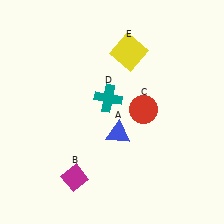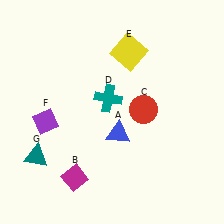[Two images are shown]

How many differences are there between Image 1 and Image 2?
There are 2 differences between the two images.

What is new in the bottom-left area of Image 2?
A purple diamond (F) was added in the bottom-left area of Image 2.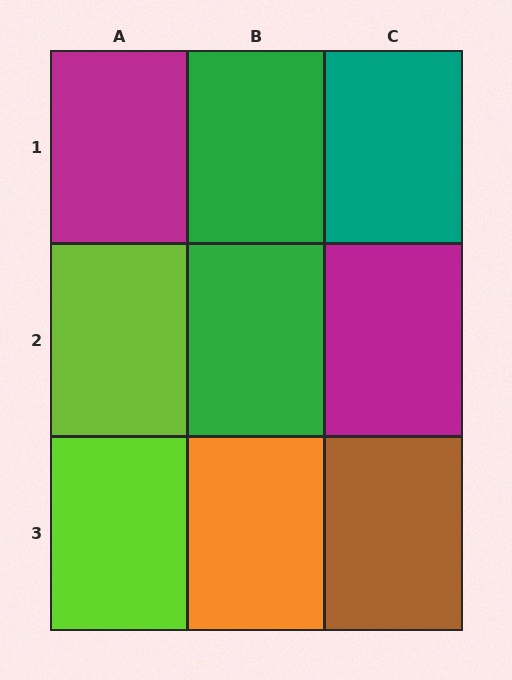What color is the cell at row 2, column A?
Lime.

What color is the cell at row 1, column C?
Teal.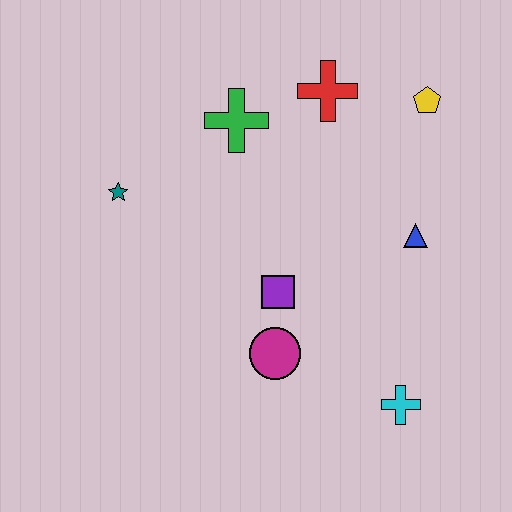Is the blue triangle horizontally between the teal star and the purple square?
No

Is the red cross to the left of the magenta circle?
No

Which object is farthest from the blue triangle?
The teal star is farthest from the blue triangle.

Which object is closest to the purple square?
The magenta circle is closest to the purple square.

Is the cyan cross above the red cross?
No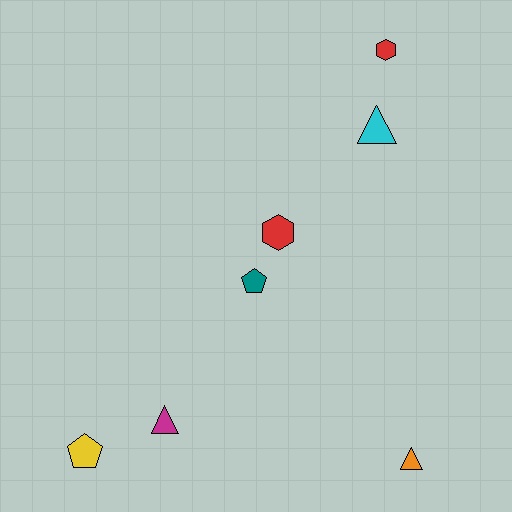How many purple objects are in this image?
There are no purple objects.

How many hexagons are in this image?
There are 2 hexagons.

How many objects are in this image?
There are 7 objects.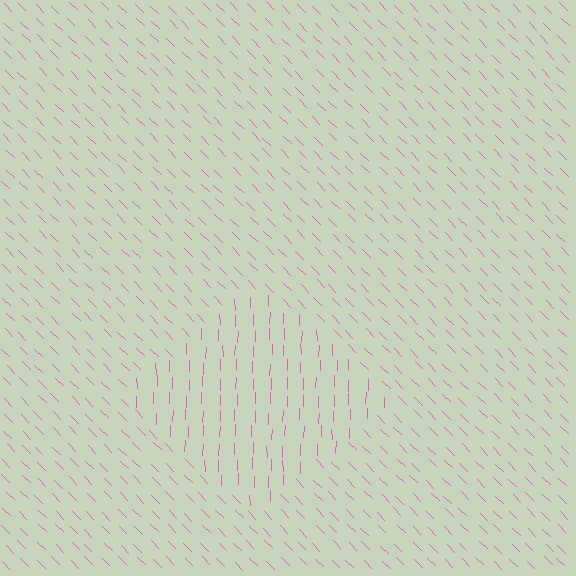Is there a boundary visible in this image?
Yes, there is a texture boundary formed by a change in line orientation.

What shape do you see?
I see a diamond.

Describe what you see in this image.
The image is filled with small pink line segments. A diamond region in the image has lines oriented differently from the surrounding lines, creating a visible texture boundary.